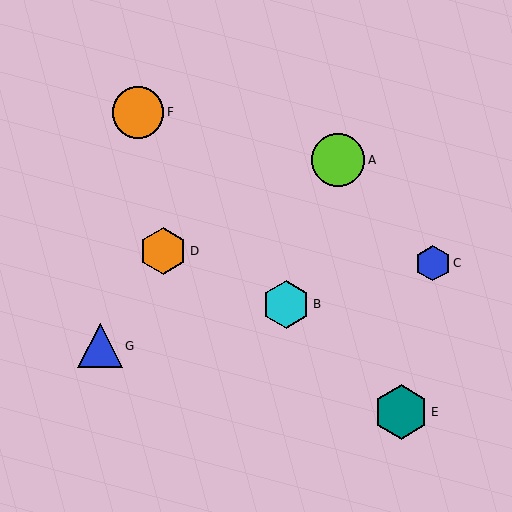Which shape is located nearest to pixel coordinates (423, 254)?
The blue hexagon (labeled C) at (433, 263) is nearest to that location.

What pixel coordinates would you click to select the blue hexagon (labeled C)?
Click at (433, 263) to select the blue hexagon C.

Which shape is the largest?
The teal hexagon (labeled E) is the largest.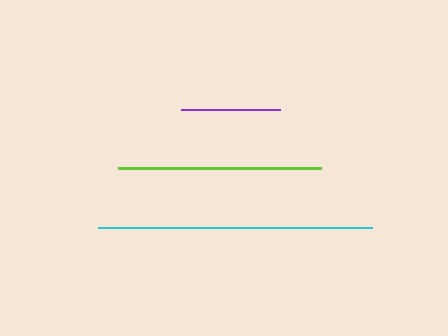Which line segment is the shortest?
The purple line is the shortest at approximately 99 pixels.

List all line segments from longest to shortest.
From longest to shortest: cyan, lime, purple.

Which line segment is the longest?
The cyan line is the longest at approximately 274 pixels.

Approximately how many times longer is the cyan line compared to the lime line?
The cyan line is approximately 1.3 times the length of the lime line.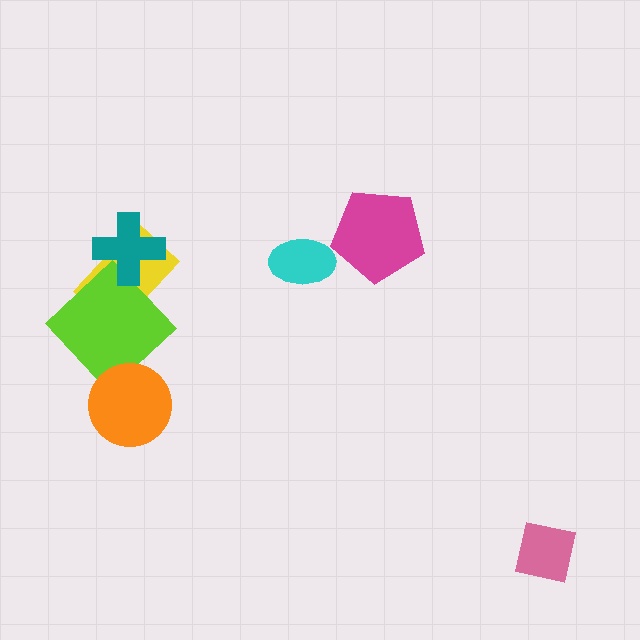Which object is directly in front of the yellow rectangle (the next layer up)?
The lime diamond is directly in front of the yellow rectangle.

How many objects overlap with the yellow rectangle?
2 objects overlap with the yellow rectangle.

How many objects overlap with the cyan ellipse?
0 objects overlap with the cyan ellipse.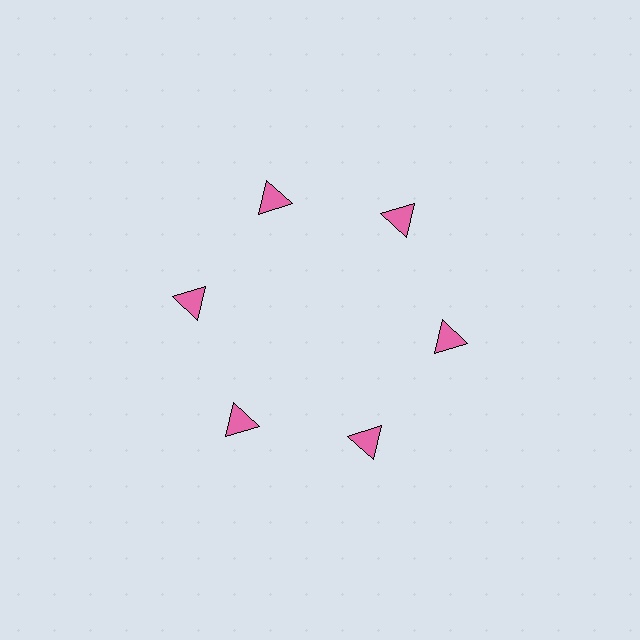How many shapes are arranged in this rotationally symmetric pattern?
There are 6 shapes, arranged in 6 groups of 1.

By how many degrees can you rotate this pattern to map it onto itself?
The pattern maps onto itself every 60 degrees of rotation.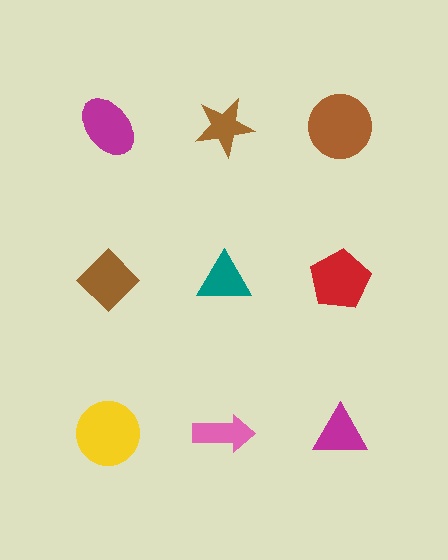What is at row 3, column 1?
A yellow circle.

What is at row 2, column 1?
A brown diamond.